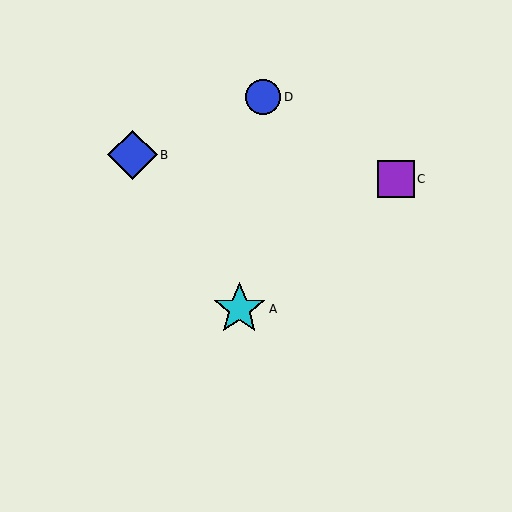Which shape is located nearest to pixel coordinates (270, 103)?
The blue circle (labeled D) at (263, 97) is nearest to that location.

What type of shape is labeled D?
Shape D is a blue circle.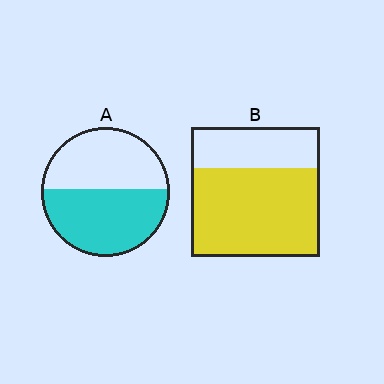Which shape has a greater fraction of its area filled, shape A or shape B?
Shape B.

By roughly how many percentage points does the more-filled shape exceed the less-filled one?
By roughly 15 percentage points (B over A).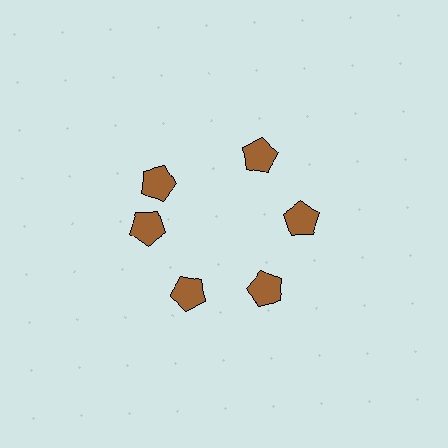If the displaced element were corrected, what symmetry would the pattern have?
It would have 6-fold rotational symmetry — the pattern would map onto itself every 60 degrees.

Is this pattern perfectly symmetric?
No. The 6 brown pentagons are arranged in a ring, but one element near the 11 o'clock position is rotated out of alignment along the ring, breaking the 6-fold rotational symmetry.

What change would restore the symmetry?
The symmetry would be restored by rotating it back into even spacing with its neighbors so that all 6 pentagons sit at equal angles and equal distance from the center.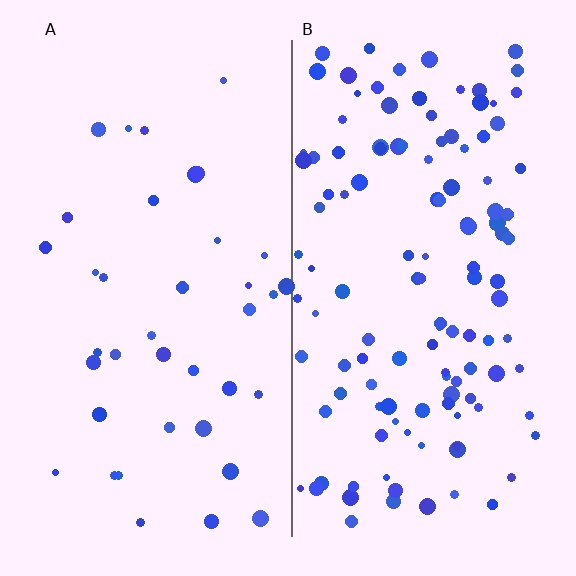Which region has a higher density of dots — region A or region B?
B (the right).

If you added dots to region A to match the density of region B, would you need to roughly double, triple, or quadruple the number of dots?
Approximately triple.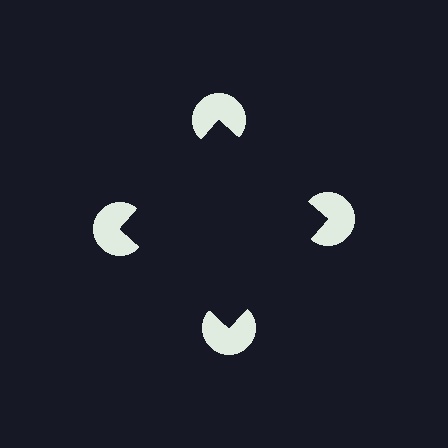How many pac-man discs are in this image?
There are 4 — one at each vertex of the illusory square.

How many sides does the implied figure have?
4 sides.